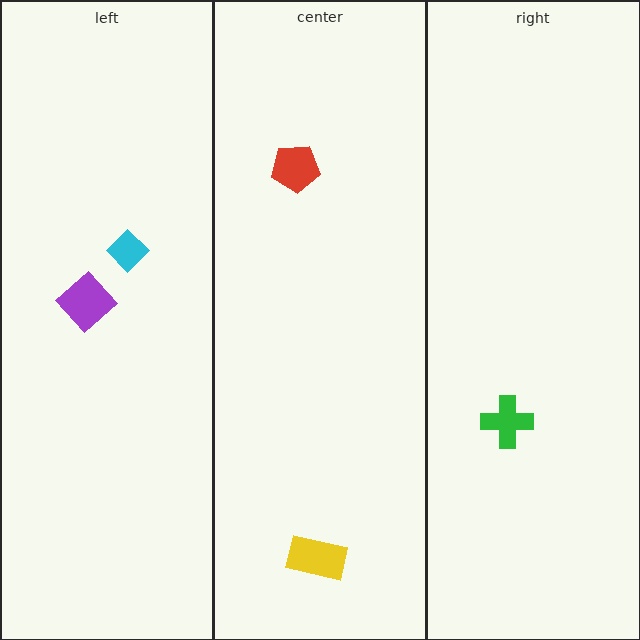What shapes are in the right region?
The green cross.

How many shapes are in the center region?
2.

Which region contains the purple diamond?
The left region.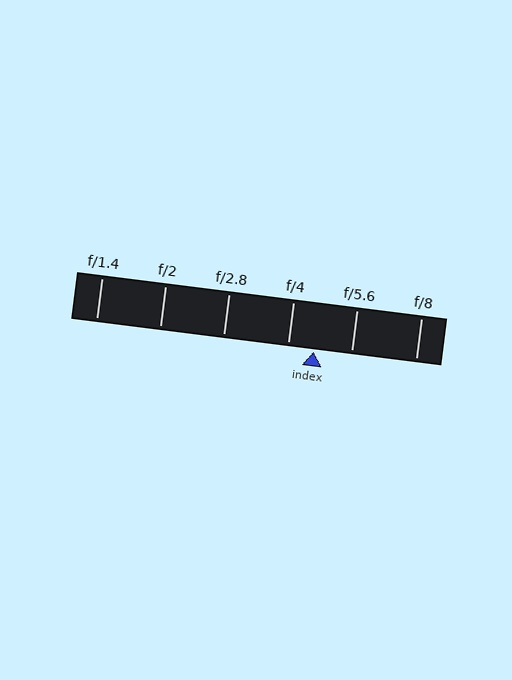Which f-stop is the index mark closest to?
The index mark is closest to f/4.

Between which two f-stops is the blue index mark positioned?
The index mark is between f/4 and f/5.6.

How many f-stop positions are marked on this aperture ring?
There are 6 f-stop positions marked.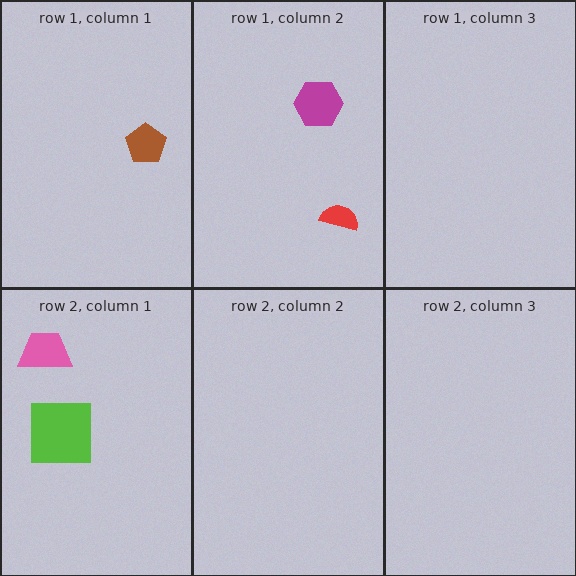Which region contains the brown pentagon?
The row 1, column 1 region.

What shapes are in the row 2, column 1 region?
The lime square, the pink trapezoid.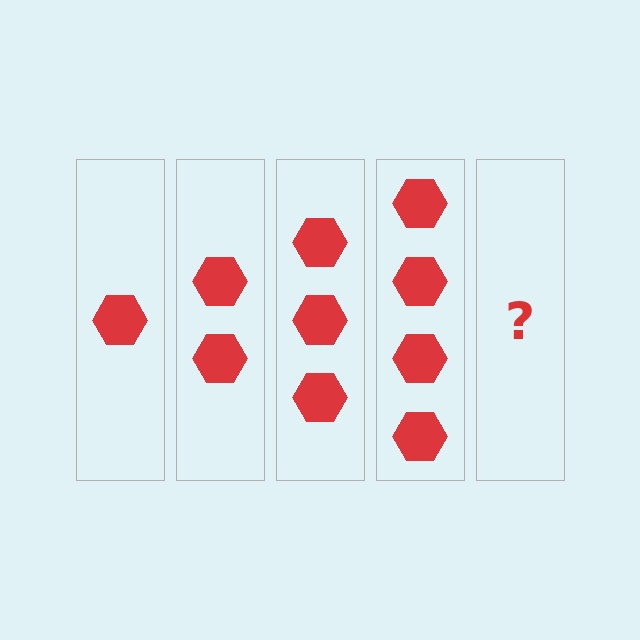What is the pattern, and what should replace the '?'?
The pattern is that each step adds one more hexagon. The '?' should be 5 hexagons.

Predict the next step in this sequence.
The next step is 5 hexagons.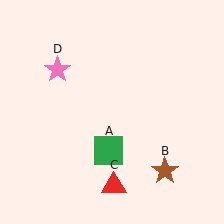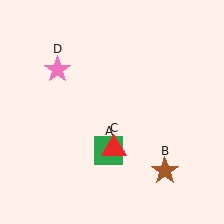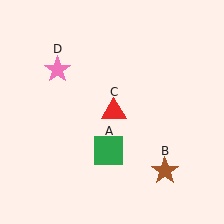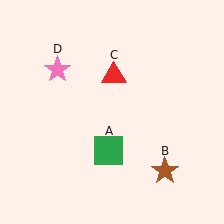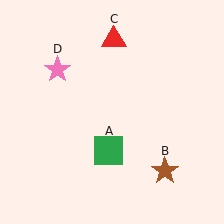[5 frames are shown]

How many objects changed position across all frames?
1 object changed position: red triangle (object C).